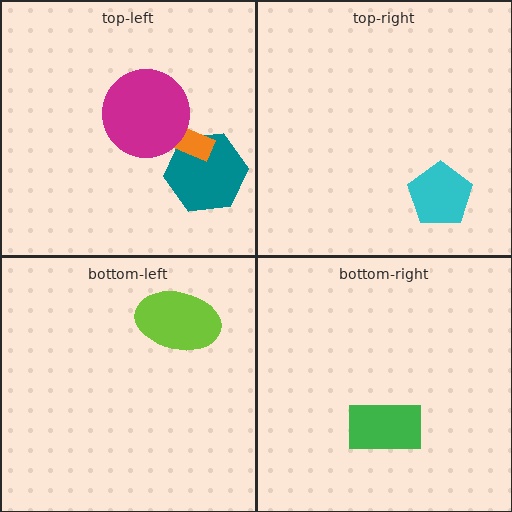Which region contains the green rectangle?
The bottom-right region.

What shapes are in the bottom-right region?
The green rectangle.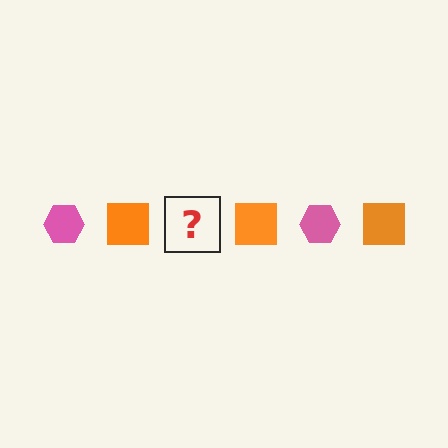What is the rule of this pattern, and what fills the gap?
The rule is that the pattern alternates between pink hexagon and orange square. The gap should be filled with a pink hexagon.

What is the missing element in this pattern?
The missing element is a pink hexagon.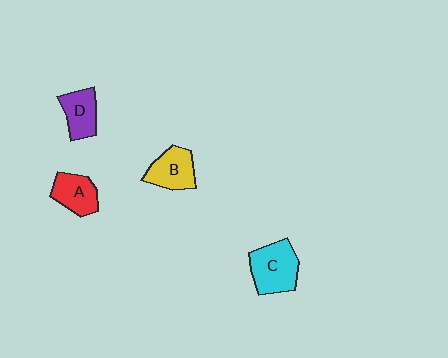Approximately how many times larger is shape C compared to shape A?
Approximately 1.4 times.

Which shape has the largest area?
Shape C (cyan).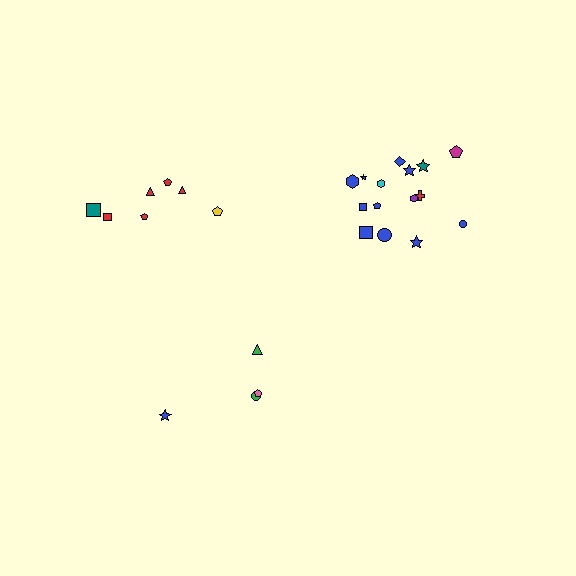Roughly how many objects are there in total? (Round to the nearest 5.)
Roughly 25 objects in total.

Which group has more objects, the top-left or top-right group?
The top-right group.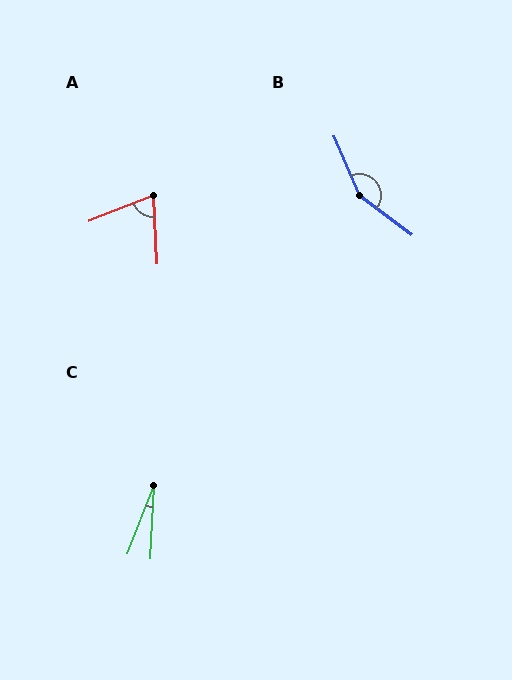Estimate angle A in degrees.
Approximately 72 degrees.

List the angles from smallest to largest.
C (18°), A (72°), B (150°).